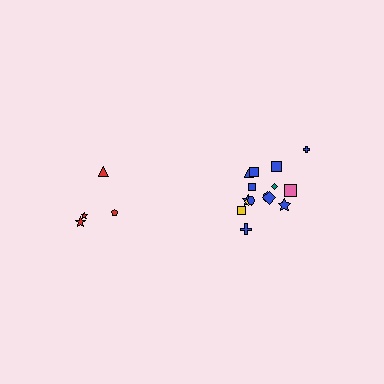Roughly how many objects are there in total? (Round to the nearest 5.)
Roughly 20 objects in total.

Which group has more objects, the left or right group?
The right group.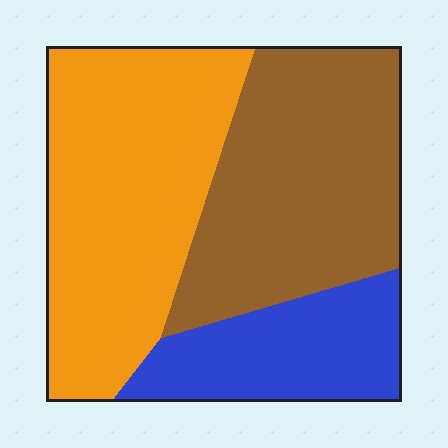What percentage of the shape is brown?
Brown covers roughly 40% of the shape.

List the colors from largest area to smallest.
From largest to smallest: orange, brown, blue.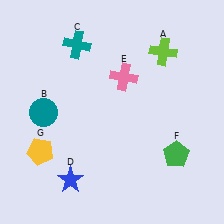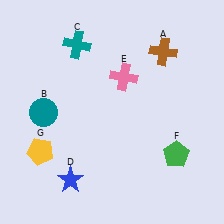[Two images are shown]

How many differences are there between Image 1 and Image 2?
There is 1 difference between the two images.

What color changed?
The cross (A) changed from lime in Image 1 to brown in Image 2.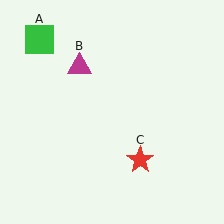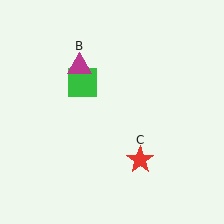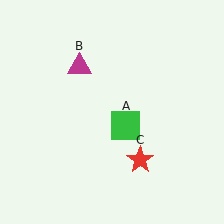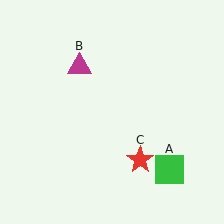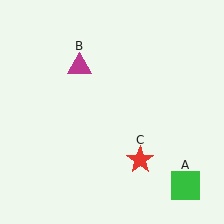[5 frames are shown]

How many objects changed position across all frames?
1 object changed position: green square (object A).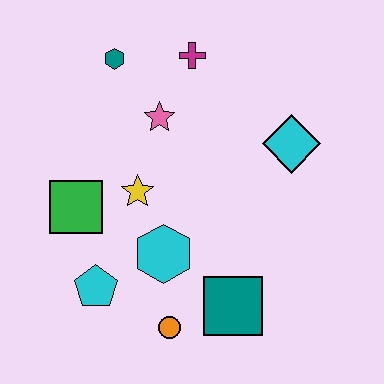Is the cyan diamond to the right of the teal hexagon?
Yes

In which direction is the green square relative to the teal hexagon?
The green square is below the teal hexagon.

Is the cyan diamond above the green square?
Yes